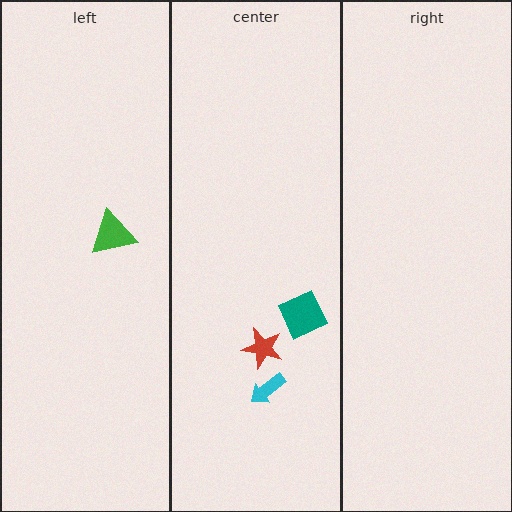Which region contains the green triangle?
The left region.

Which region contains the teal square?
The center region.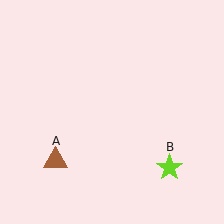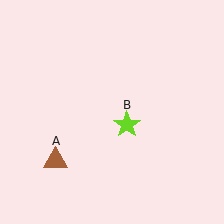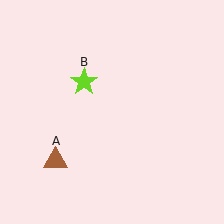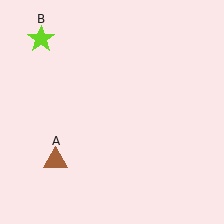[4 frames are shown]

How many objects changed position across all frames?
1 object changed position: lime star (object B).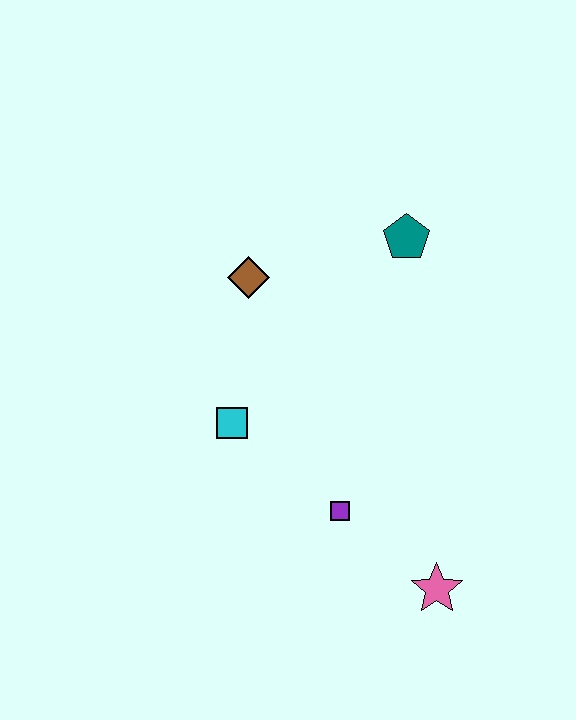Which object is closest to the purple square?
The pink star is closest to the purple square.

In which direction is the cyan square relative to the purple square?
The cyan square is to the left of the purple square.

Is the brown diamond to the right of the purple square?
No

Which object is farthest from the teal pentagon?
The pink star is farthest from the teal pentagon.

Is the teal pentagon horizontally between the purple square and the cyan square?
No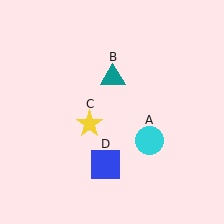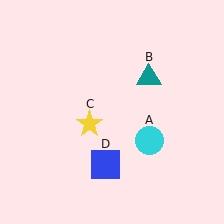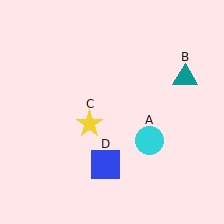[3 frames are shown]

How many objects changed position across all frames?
1 object changed position: teal triangle (object B).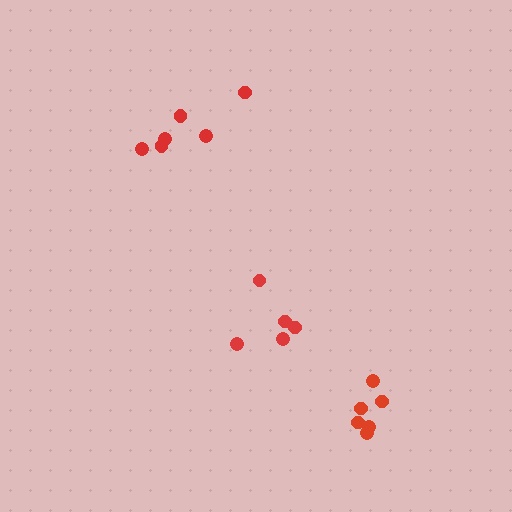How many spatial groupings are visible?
There are 3 spatial groupings.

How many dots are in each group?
Group 1: 6 dots, Group 2: 6 dots, Group 3: 5 dots (17 total).